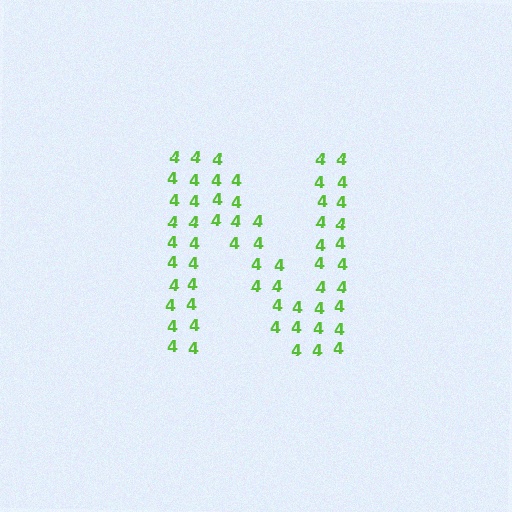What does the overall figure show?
The overall figure shows the letter N.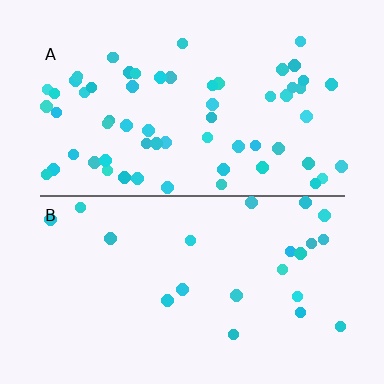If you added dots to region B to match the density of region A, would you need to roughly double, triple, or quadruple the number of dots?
Approximately triple.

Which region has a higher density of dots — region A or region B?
A (the top).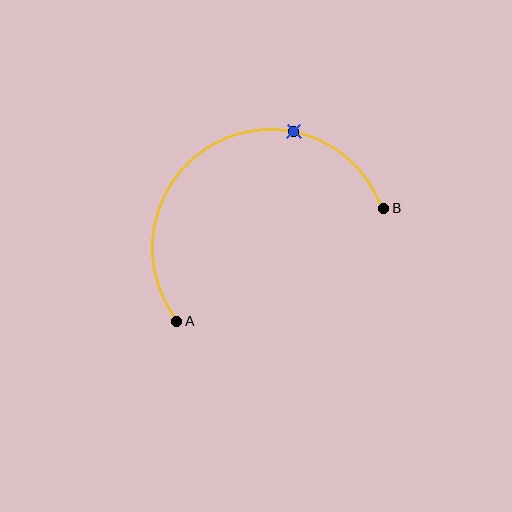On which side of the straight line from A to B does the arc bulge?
The arc bulges above the straight line connecting A and B.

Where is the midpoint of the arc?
The arc midpoint is the point on the curve farthest from the straight line joining A and B. It sits above that line.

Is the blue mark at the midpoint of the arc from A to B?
No. The blue mark lies on the arc but is closer to endpoint B. The arc midpoint would be at the point on the curve equidistant along the arc from both A and B.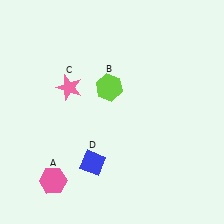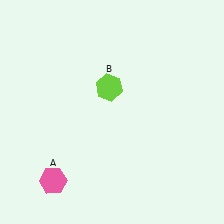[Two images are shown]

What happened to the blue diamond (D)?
The blue diamond (D) was removed in Image 2. It was in the bottom-left area of Image 1.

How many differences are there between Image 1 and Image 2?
There are 2 differences between the two images.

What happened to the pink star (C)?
The pink star (C) was removed in Image 2. It was in the top-left area of Image 1.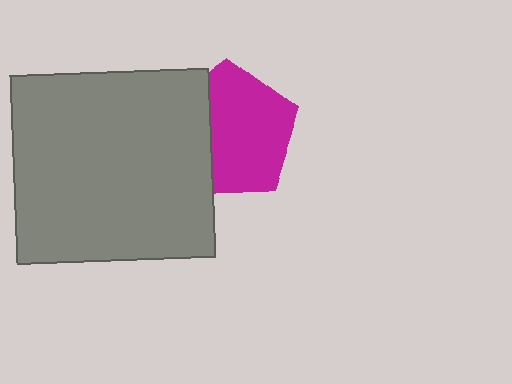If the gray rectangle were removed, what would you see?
You would see the complete magenta pentagon.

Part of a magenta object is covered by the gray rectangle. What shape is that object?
It is a pentagon.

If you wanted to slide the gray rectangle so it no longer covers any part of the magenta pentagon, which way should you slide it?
Slide it left — that is the most direct way to separate the two shapes.